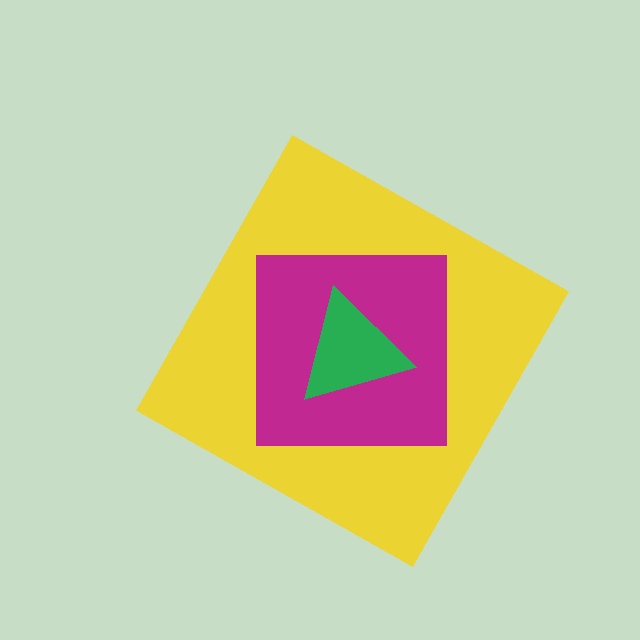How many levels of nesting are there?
3.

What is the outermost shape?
The yellow diamond.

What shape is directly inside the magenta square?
The green triangle.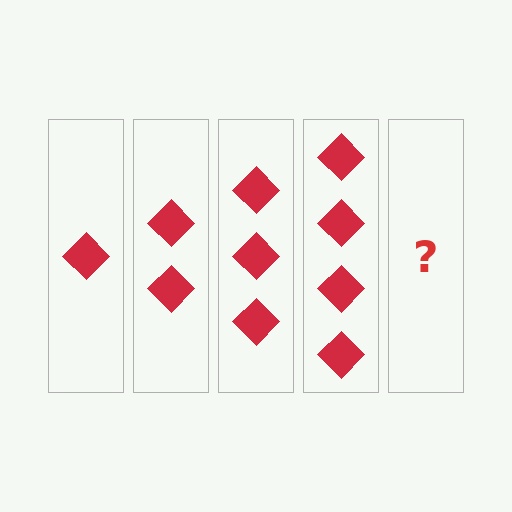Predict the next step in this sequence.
The next step is 5 diamonds.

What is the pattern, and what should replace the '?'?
The pattern is that each step adds one more diamond. The '?' should be 5 diamonds.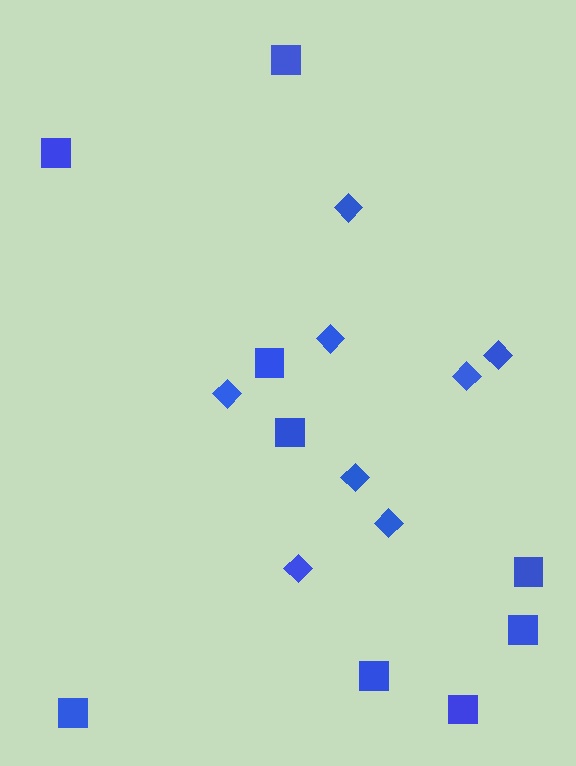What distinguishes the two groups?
There are 2 groups: one group of diamonds (8) and one group of squares (9).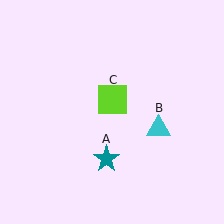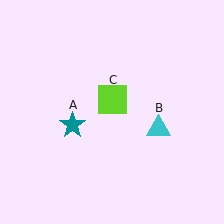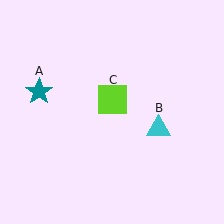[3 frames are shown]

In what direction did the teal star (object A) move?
The teal star (object A) moved up and to the left.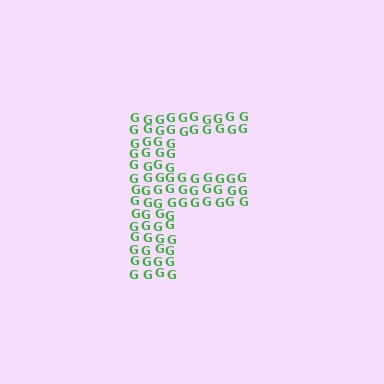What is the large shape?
The large shape is the letter F.